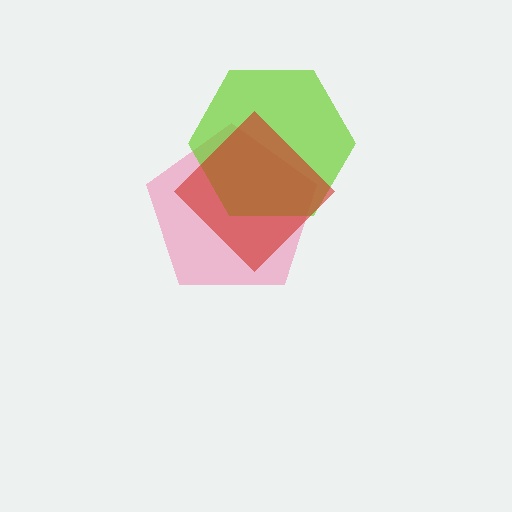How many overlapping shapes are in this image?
There are 3 overlapping shapes in the image.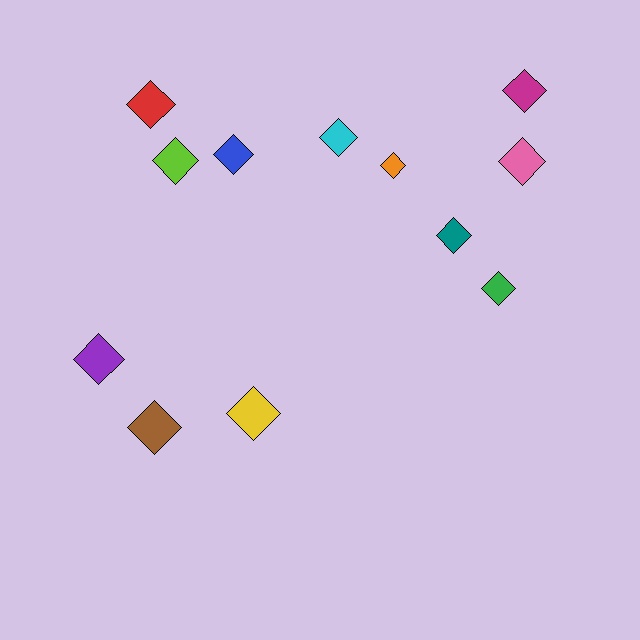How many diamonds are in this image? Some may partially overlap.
There are 12 diamonds.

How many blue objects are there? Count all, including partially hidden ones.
There is 1 blue object.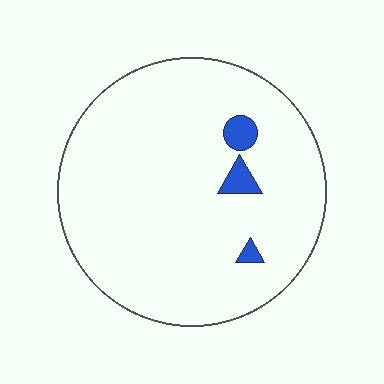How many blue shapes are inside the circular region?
3.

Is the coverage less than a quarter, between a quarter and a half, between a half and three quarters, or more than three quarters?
Less than a quarter.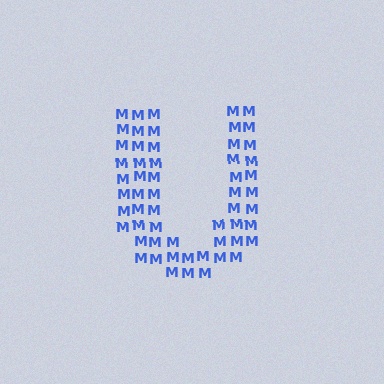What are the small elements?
The small elements are letter M's.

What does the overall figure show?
The overall figure shows the letter U.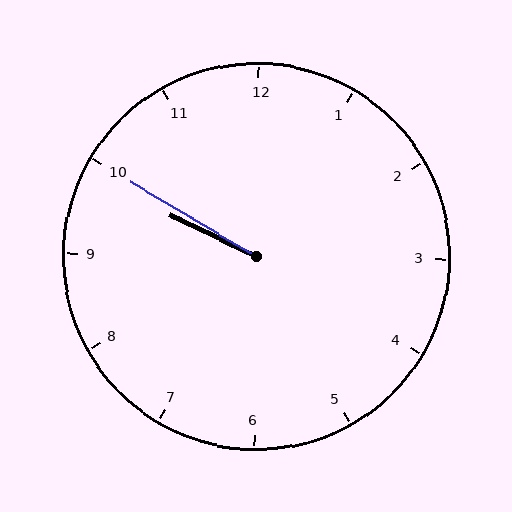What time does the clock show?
9:50.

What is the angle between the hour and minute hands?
Approximately 5 degrees.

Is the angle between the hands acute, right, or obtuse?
It is acute.